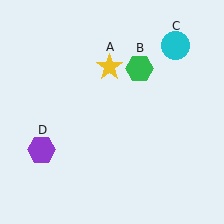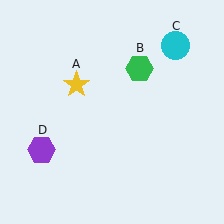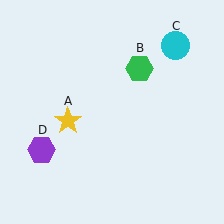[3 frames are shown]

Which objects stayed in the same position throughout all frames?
Green hexagon (object B) and cyan circle (object C) and purple hexagon (object D) remained stationary.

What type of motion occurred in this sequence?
The yellow star (object A) rotated counterclockwise around the center of the scene.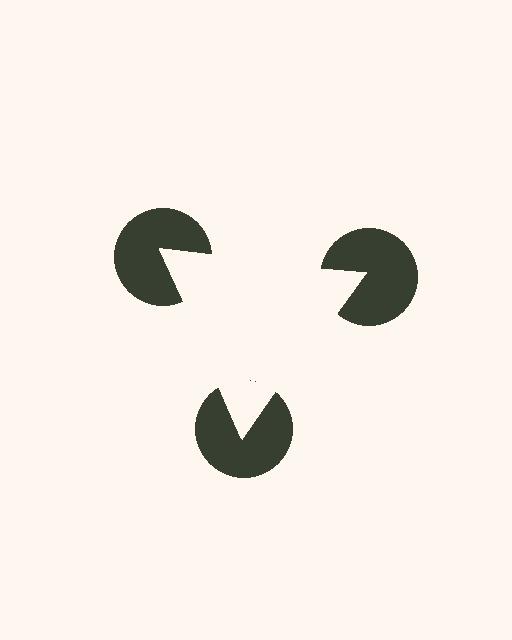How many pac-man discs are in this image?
There are 3 — one at each vertex of the illusory triangle.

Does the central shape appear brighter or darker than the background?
It typically appears slightly brighter than the background, even though no actual brightness change is drawn.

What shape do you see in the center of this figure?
An illusory triangle — its edges are inferred from the aligned wedge cuts in the pac-man discs, not physically drawn.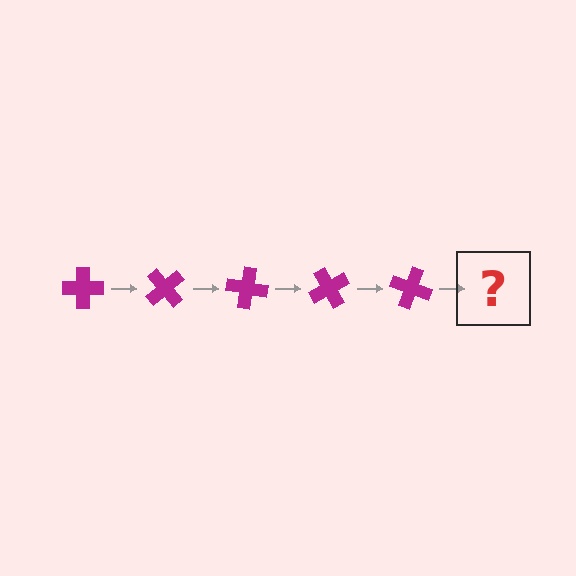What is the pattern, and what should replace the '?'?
The pattern is that the cross rotates 50 degrees each step. The '?' should be a magenta cross rotated 250 degrees.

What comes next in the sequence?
The next element should be a magenta cross rotated 250 degrees.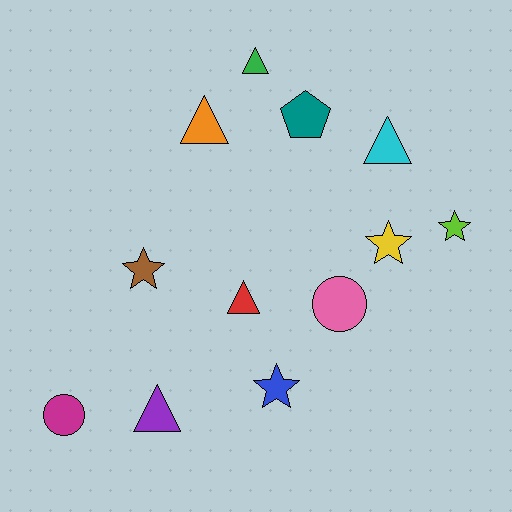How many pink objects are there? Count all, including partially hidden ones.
There is 1 pink object.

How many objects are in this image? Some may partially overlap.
There are 12 objects.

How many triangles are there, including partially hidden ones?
There are 5 triangles.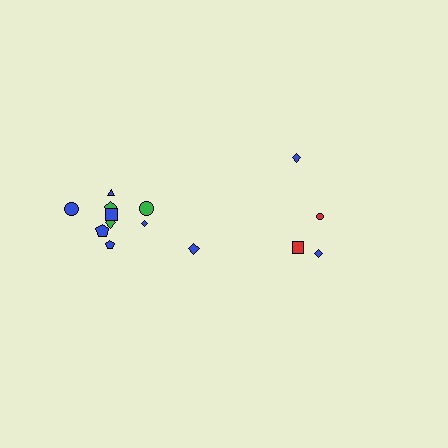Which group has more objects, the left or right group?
The left group.